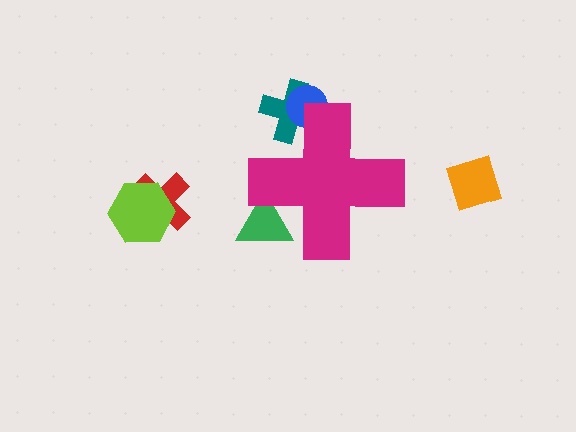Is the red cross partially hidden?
No, the red cross is fully visible.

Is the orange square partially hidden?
No, the orange square is fully visible.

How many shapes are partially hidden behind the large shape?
3 shapes are partially hidden.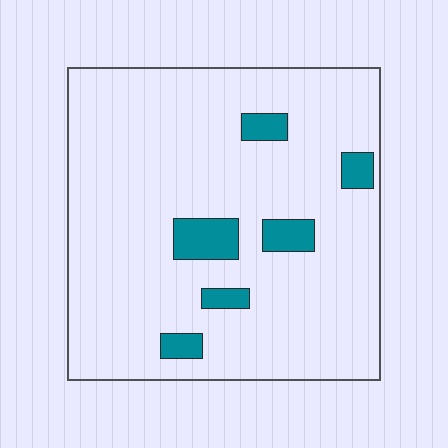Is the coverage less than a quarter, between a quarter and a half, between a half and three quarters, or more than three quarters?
Less than a quarter.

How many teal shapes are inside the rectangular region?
6.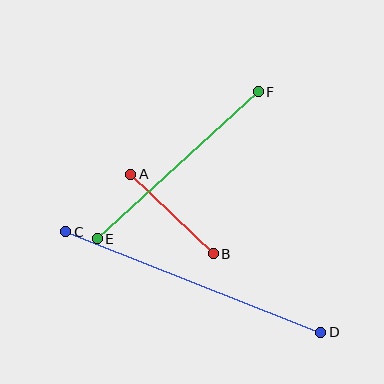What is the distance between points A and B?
The distance is approximately 114 pixels.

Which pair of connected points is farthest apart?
Points C and D are farthest apart.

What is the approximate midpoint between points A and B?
The midpoint is at approximately (172, 214) pixels.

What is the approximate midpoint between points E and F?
The midpoint is at approximately (178, 165) pixels.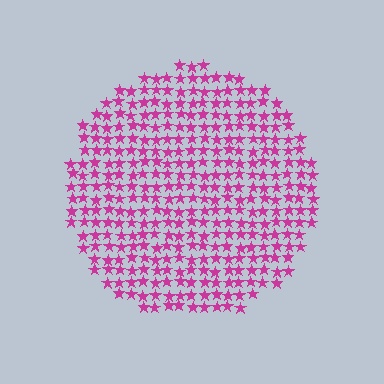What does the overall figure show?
The overall figure shows a circle.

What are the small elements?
The small elements are stars.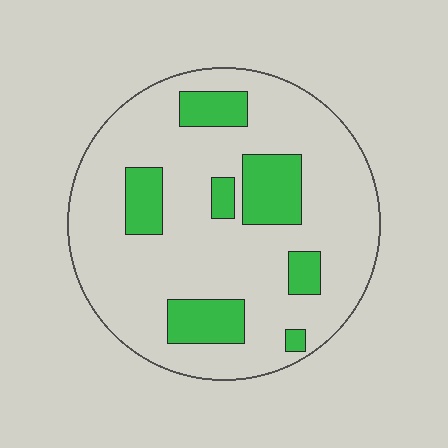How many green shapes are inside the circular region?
7.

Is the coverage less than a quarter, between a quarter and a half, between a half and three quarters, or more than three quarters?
Less than a quarter.